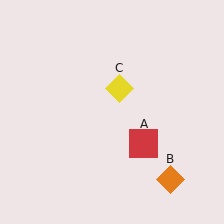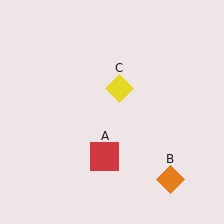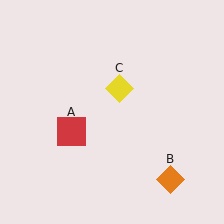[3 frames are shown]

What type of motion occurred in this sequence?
The red square (object A) rotated clockwise around the center of the scene.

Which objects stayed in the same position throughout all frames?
Orange diamond (object B) and yellow diamond (object C) remained stationary.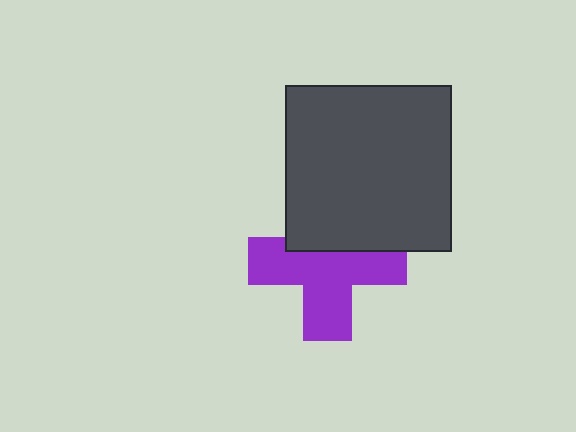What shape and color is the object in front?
The object in front is a dark gray square.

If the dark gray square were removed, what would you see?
You would see the complete purple cross.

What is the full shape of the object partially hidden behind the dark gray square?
The partially hidden object is a purple cross.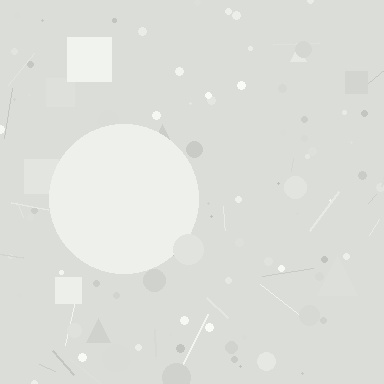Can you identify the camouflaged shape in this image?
The camouflaged shape is a circle.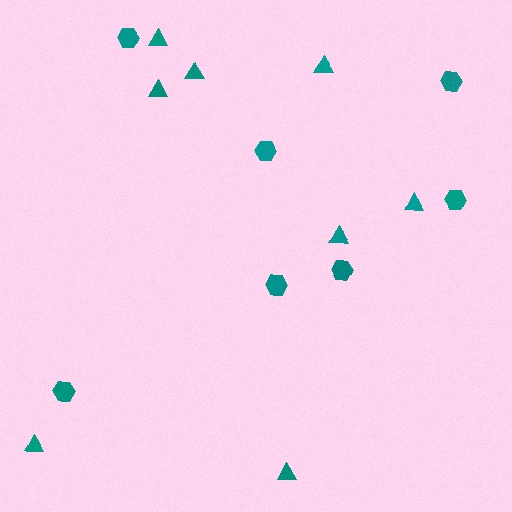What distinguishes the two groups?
There are 2 groups: one group of triangles (8) and one group of hexagons (7).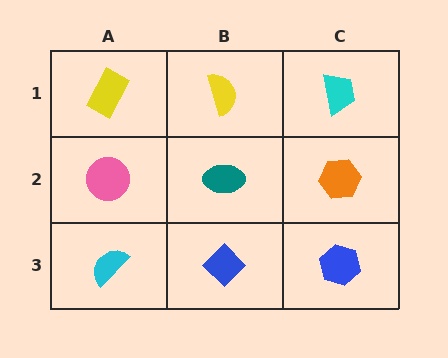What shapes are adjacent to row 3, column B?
A teal ellipse (row 2, column B), a cyan semicircle (row 3, column A), a blue hexagon (row 3, column C).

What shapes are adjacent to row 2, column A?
A yellow rectangle (row 1, column A), a cyan semicircle (row 3, column A), a teal ellipse (row 2, column B).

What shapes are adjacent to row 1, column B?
A teal ellipse (row 2, column B), a yellow rectangle (row 1, column A), a cyan trapezoid (row 1, column C).